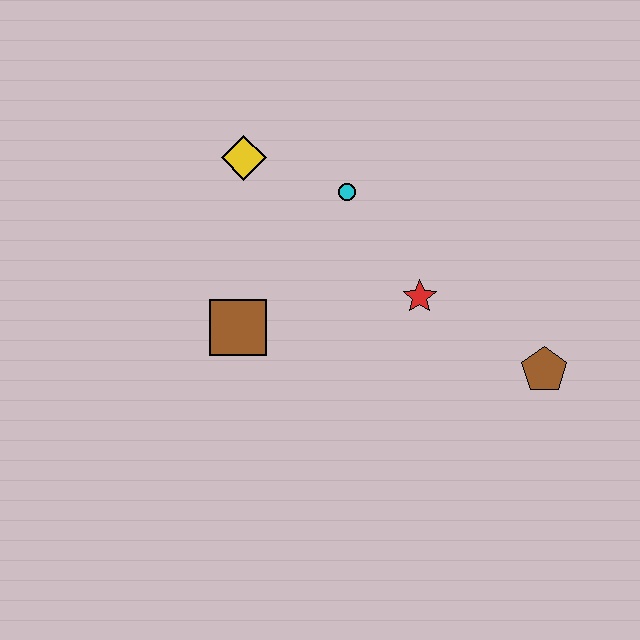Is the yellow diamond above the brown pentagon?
Yes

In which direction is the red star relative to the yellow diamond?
The red star is to the right of the yellow diamond.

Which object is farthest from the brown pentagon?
The yellow diamond is farthest from the brown pentagon.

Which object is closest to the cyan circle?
The yellow diamond is closest to the cyan circle.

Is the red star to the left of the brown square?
No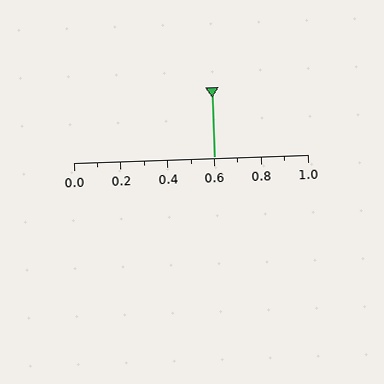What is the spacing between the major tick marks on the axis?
The major ticks are spaced 0.2 apart.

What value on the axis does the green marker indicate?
The marker indicates approximately 0.6.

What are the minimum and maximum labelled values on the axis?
The axis runs from 0.0 to 1.0.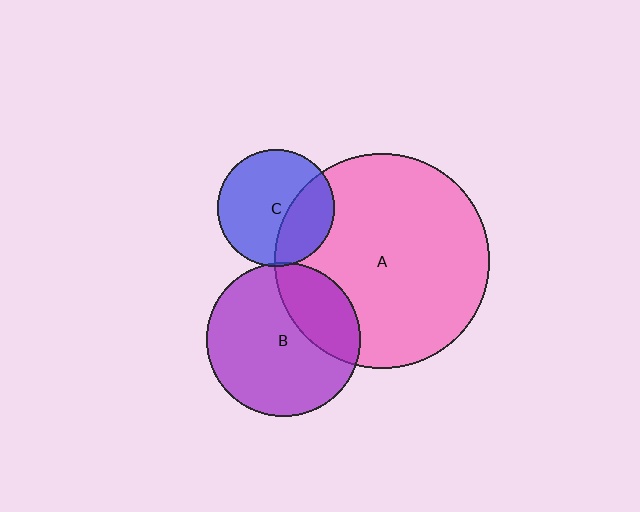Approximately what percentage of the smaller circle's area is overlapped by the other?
Approximately 5%.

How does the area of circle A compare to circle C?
Approximately 3.4 times.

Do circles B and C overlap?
Yes.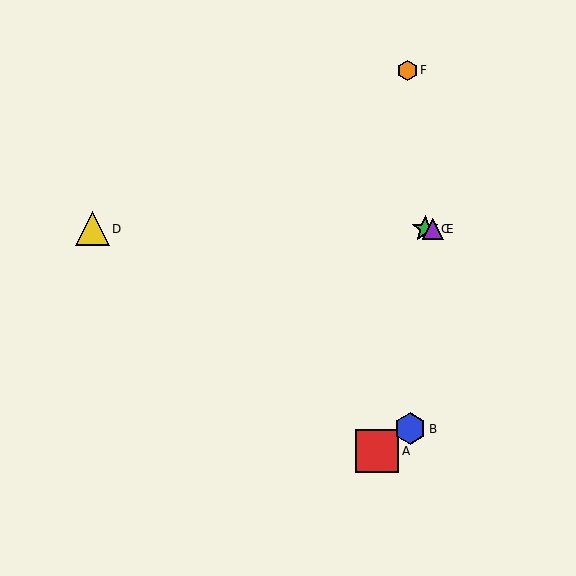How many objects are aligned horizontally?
3 objects (C, D, E) are aligned horizontally.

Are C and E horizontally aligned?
Yes, both are at y≈229.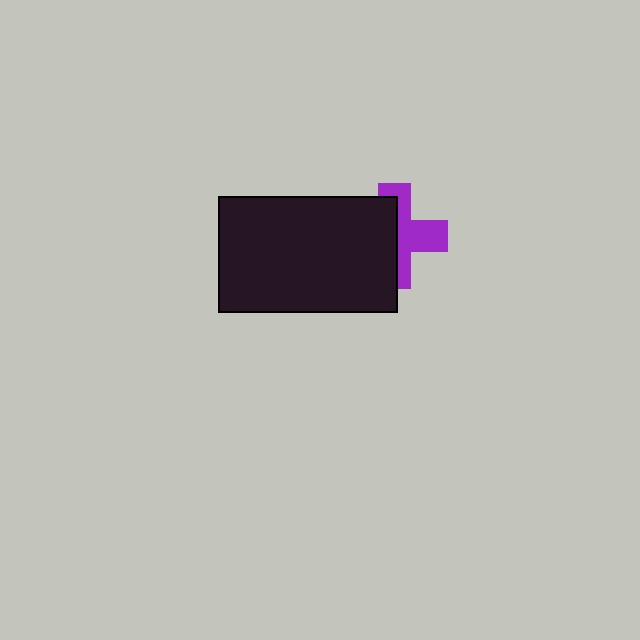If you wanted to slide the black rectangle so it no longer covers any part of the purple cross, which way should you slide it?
Slide it left — that is the most direct way to separate the two shapes.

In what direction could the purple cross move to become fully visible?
The purple cross could move right. That would shift it out from behind the black rectangle entirely.